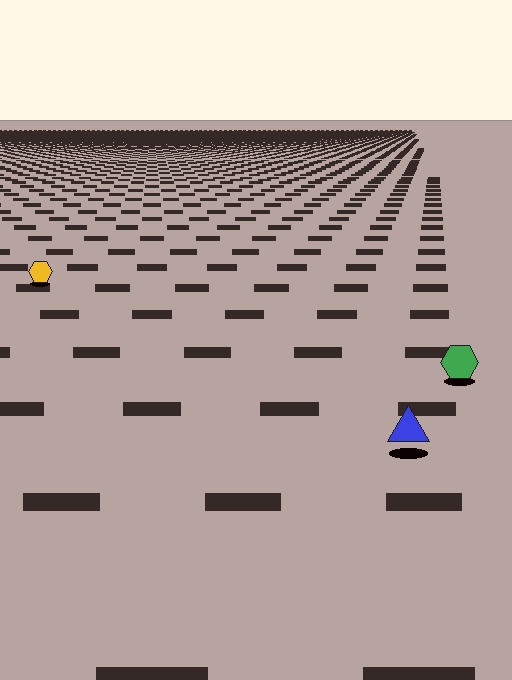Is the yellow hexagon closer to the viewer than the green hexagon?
No. The green hexagon is closer — you can tell from the texture gradient: the ground texture is coarser near it.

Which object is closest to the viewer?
The blue triangle is closest. The texture marks near it are larger and more spread out.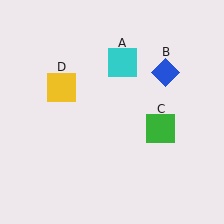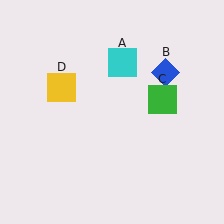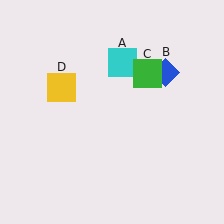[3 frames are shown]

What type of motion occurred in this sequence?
The green square (object C) rotated counterclockwise around the center of the scene.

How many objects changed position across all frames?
1 object changed position: green square (object C).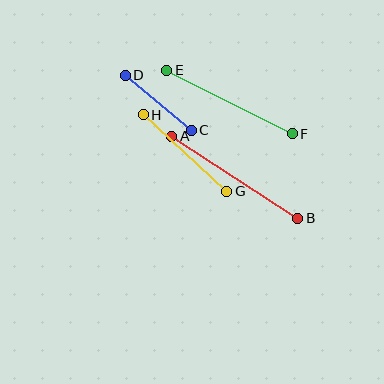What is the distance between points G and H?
The distance is approximately 113 pixels.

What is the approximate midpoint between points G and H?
The midpoint is at approximately (185, 153) pixels.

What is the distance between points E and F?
The distance is approximately 141 pixels.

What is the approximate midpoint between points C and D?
The midpoint is at approximately (158, 103) pixels.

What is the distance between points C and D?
The distance is approximately 86 pixels.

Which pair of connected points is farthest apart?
Points A and B are farthest apart.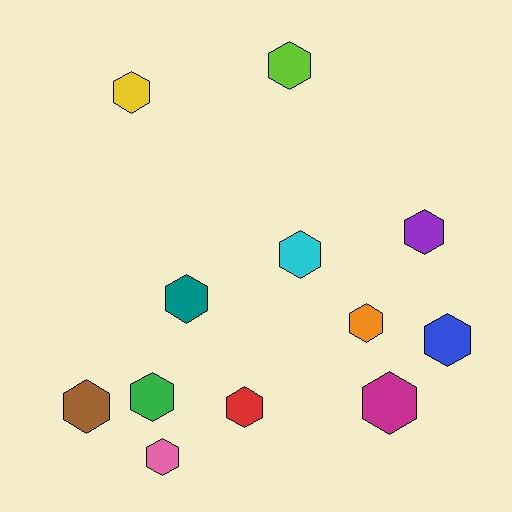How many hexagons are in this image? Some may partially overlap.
There are 12 hexagons.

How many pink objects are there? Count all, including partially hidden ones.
There is 1 pink object.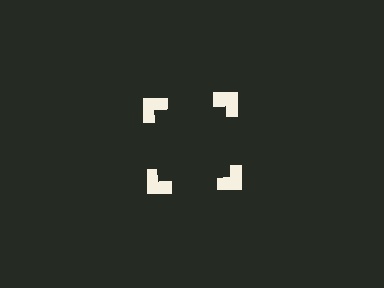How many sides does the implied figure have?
4 sides.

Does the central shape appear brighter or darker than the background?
It typically appears slightly darker than the background, even though no actual brightness change is drawn.